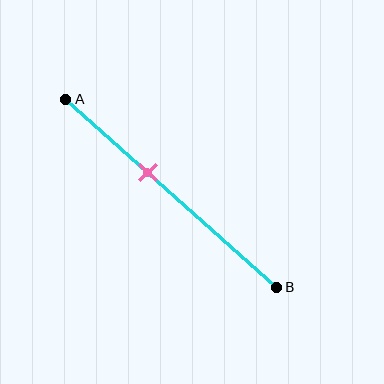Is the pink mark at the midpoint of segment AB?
No, the mark is at about 40% from A, not at the 50% midpoint.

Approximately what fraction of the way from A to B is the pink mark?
The pink mark is approximately 40% of the way from A to B.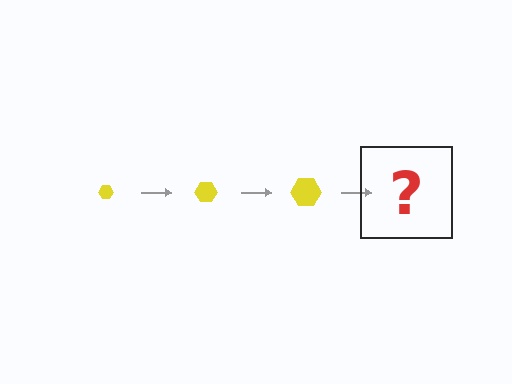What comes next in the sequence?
The next element should be a yellow hexagon, larger than the previous one.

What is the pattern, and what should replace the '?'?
The pattern is that the hexagon gets progressively larger each step. The '?' should be a yellow hexagon, larger than the previous one.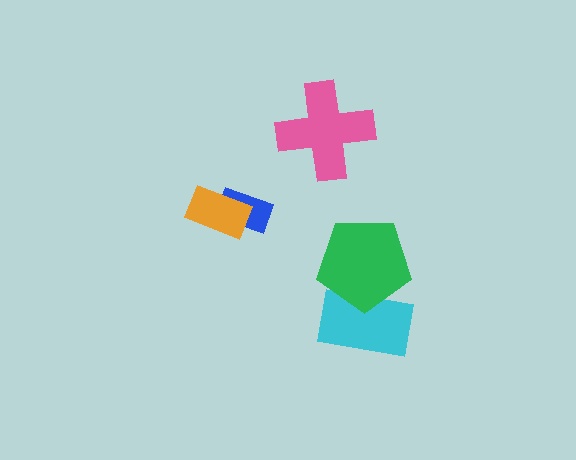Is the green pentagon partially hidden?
No, no other shape covers it.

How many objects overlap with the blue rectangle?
1 object overlaps with the blue rectangle.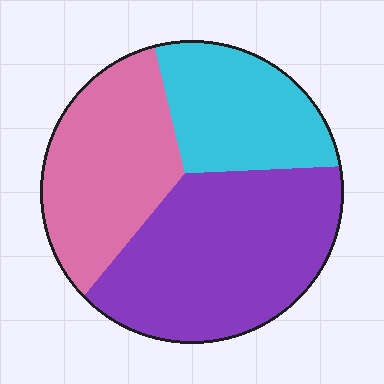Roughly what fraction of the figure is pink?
Pink covers around 30% of the figure.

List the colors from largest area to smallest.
From largest to smallest: purple, pink, cyan.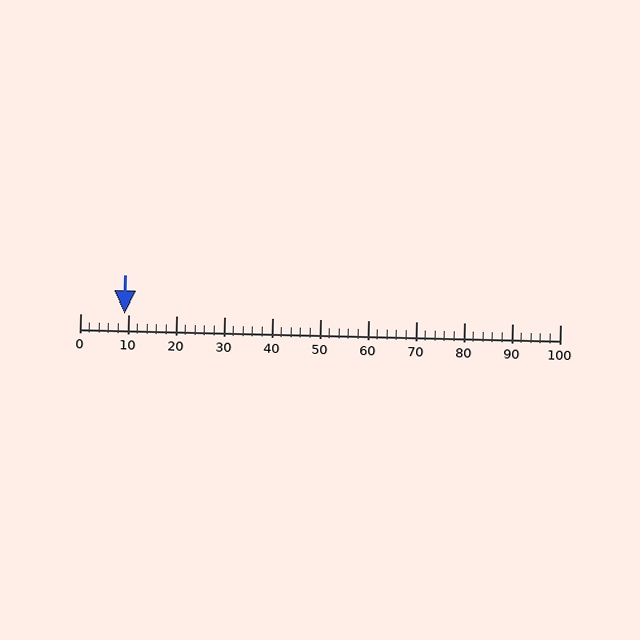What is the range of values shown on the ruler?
The ruler shows values from 0 to 100.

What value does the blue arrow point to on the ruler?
The blue arrow points to approximately 9.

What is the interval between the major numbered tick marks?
The major tick marks are spaced 10 units apart.